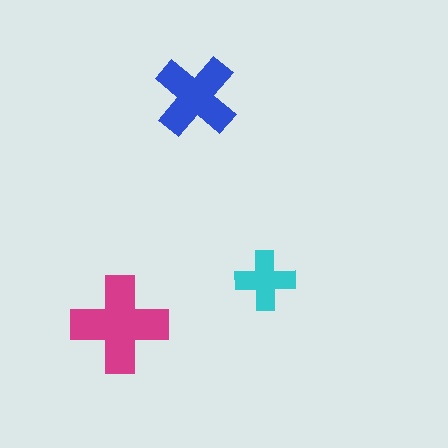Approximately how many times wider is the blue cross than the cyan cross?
About 1.5 times wider.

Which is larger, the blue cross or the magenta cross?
The magenta one.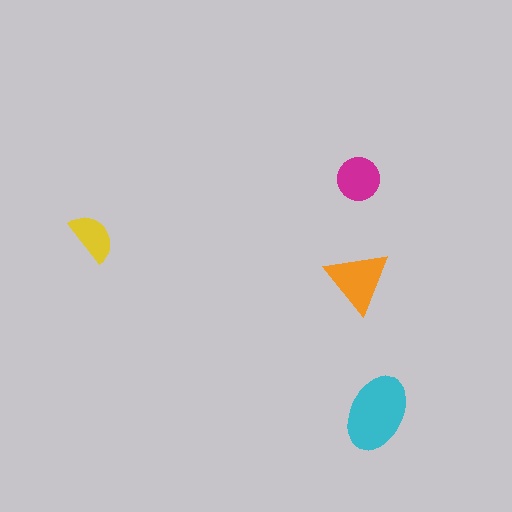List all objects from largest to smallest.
The cyan ellipse, the orange triangle, the magenta circle, the yellow semicircle.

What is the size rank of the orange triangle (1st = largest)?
2nd.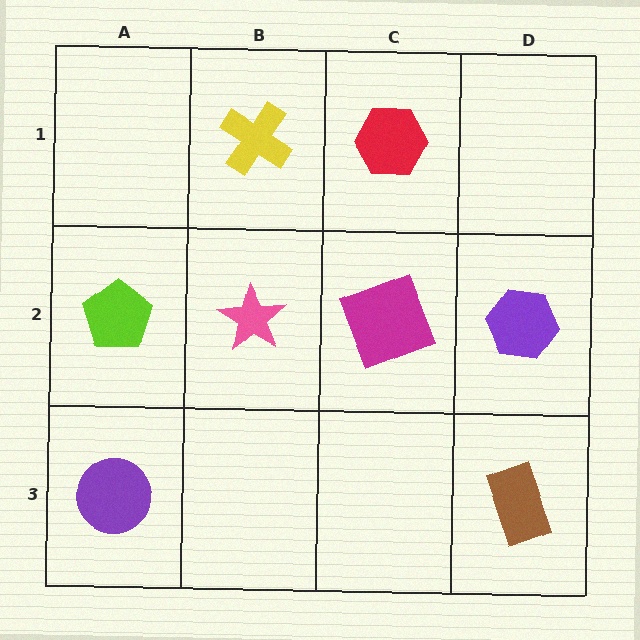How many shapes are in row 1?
2 shapes.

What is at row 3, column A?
A purple circle.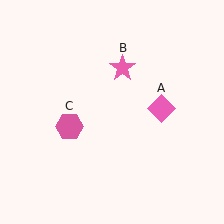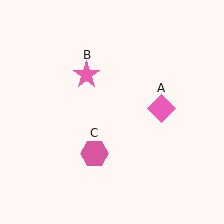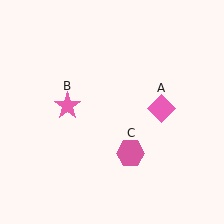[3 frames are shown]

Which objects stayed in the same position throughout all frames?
Pink diamond (object A) remained stationary.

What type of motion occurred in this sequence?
The pink star (object B), pink hexagon (object C) rotated counterclockwise around the center of the scene.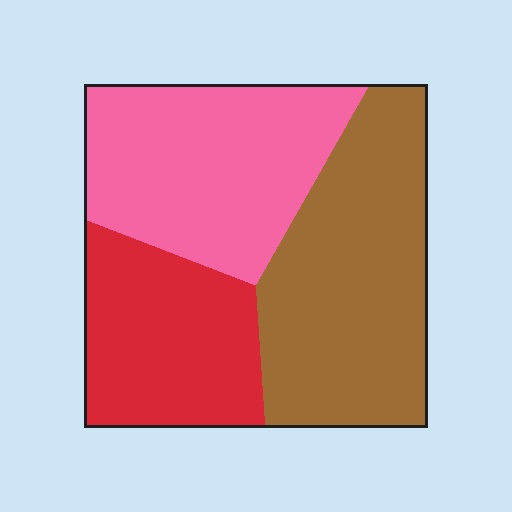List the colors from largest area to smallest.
From largest to smallest: brown, pink, red.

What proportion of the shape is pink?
Pink covers 34% of the shape.